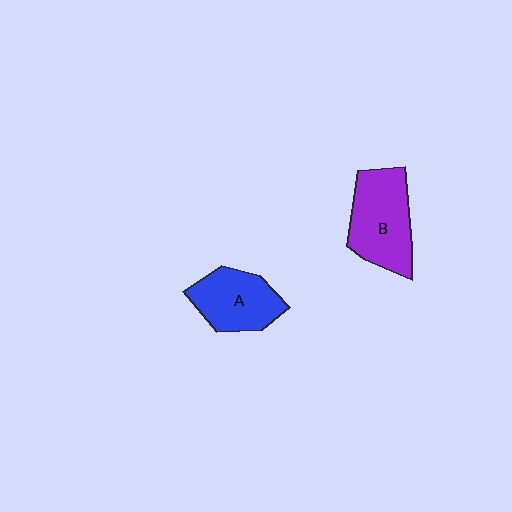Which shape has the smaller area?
Shape A (blue).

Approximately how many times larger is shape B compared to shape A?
Approximately 1.2 times.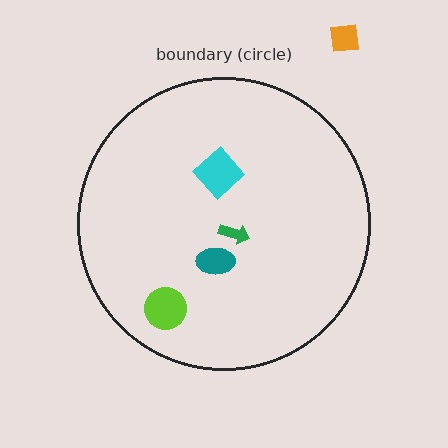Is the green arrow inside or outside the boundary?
Inside.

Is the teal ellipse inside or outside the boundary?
Inside.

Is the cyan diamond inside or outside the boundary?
Inside.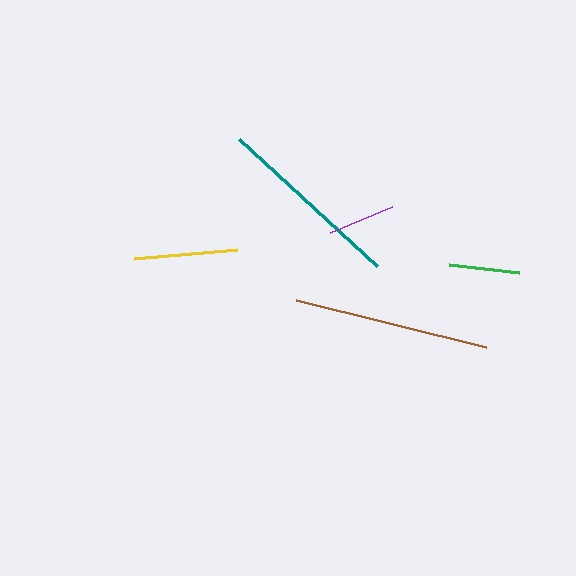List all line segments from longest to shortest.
From longest to shortest: brown, teal, yellow, green, purple.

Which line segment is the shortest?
The purple line is the shortest at approximately 67 pixels.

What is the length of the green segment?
The green segment is approximately 71 pixels long.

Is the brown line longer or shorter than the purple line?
The brown line is longer than the purple line.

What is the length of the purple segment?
The purple segment is approximately 67 pixels long.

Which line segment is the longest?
The brown line is the longest at approximately 196 pixels.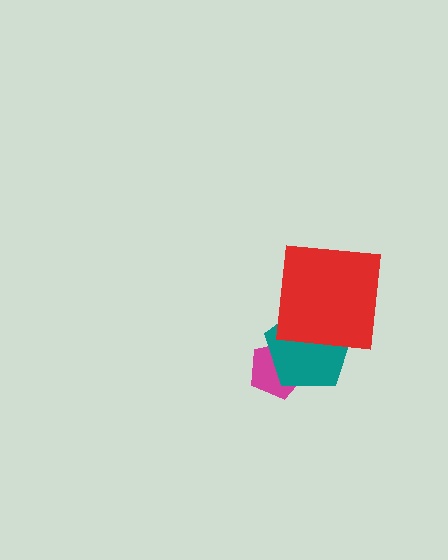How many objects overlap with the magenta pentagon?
1 object overlaps with the magenta pentagon.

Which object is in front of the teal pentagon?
The red square is in front of the teal pentagon.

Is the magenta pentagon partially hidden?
Yes, it is partially covered by another shape.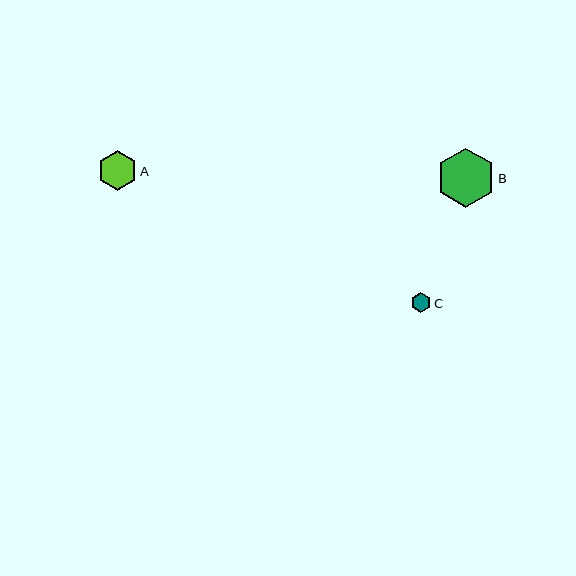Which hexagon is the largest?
Hexagon B is the largest with a size of approximately 59 pixels.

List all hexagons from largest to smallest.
From largest to smallest: B, A, C.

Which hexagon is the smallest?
Hexagon C is the smallest with a size of approximately 20 pixels.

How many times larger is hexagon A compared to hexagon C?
Hexagon A is approximately 2.0 times the size of hexagon C.